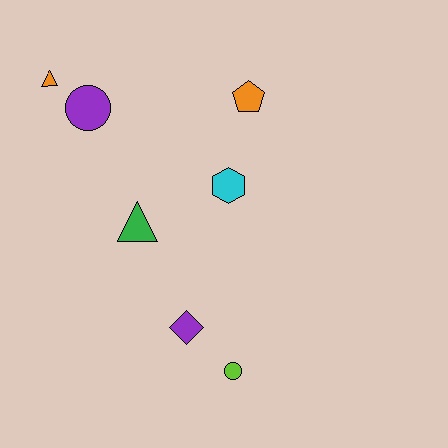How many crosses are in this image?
There are no crosses.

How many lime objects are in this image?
There is 1 lime object.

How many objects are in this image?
There are 7 objects.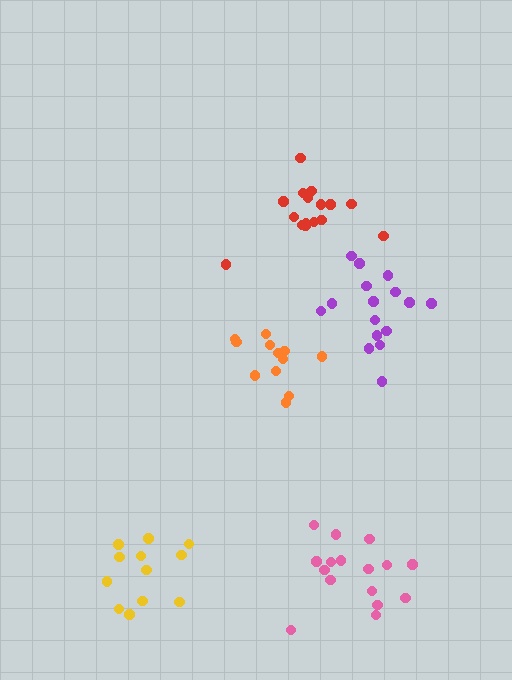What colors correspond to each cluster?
The clusters are colored: purple, orange, yellow, pink, red.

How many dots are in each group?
Group 1: 16 dots, Group 2: 12 dots, Group 3: 12 dots, Group 4: 16 dots, Group 5: 16 dots (72 total).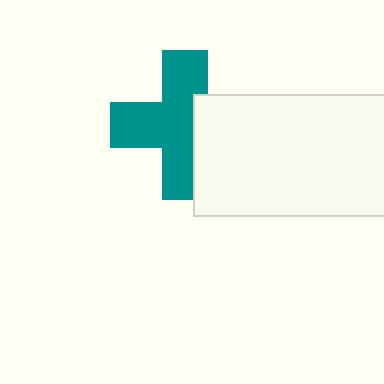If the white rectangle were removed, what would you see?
You would see the complete teal cross.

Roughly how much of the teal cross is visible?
Most of it is visible (roughly 67%).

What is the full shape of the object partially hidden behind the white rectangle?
The partially hidden object is a teal cross.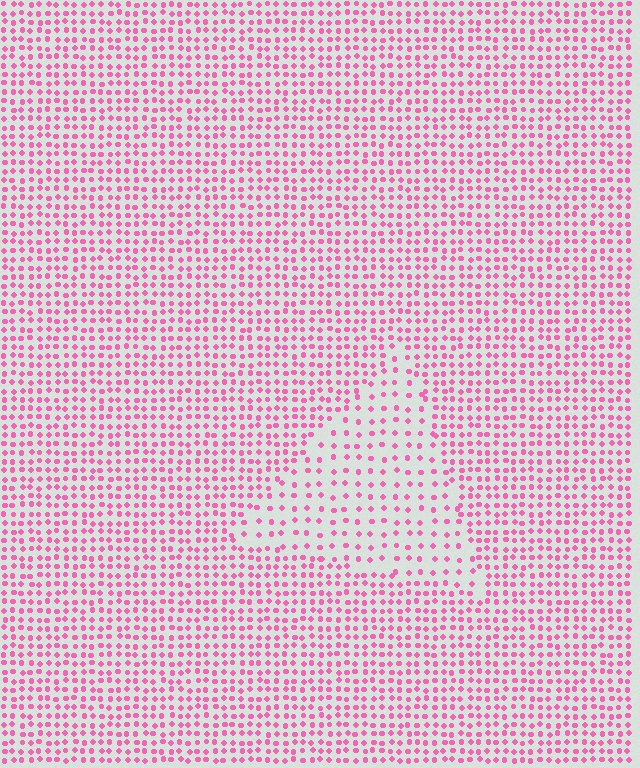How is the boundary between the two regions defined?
The boundary is defined by a change in element density (approximately 2.0x ratio). All elements are the same color, size, and shape.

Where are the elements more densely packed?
The elements are more densely packed outside the triangle boundary.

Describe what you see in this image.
The image contains small pink elements arranged at two different densities. A triangle-shaped region is visible where the elements are less densely packed than the surrounding area.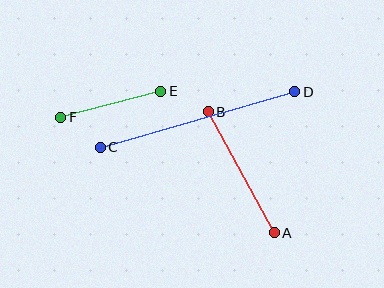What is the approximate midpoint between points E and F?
The midpoint is at approximately (111, 104) pixels.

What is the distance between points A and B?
The distance is approximately 138 pixels.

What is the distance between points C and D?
The distance is approximately 202 pixels.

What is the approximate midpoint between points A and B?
The midpoint is at approximately (241, 172) pixels.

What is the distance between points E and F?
The distance is approximately 103 pixels.